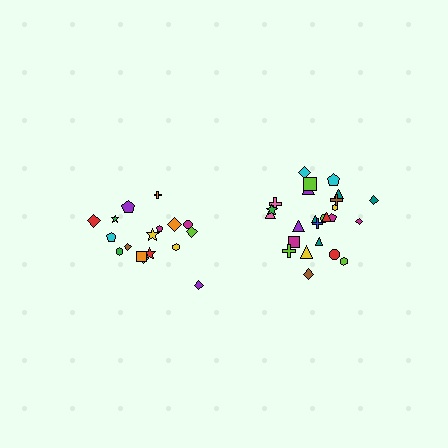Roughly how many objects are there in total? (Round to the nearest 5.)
Roughly 45 objects in total.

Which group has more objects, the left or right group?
The right group.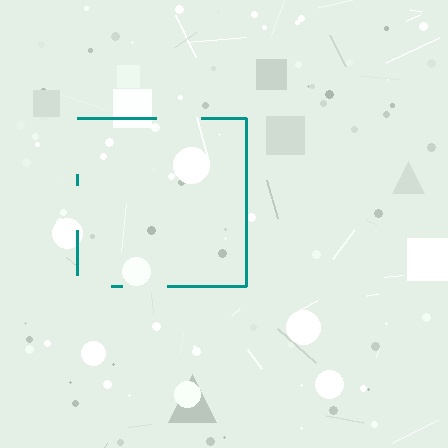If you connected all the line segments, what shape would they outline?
They would outline a square.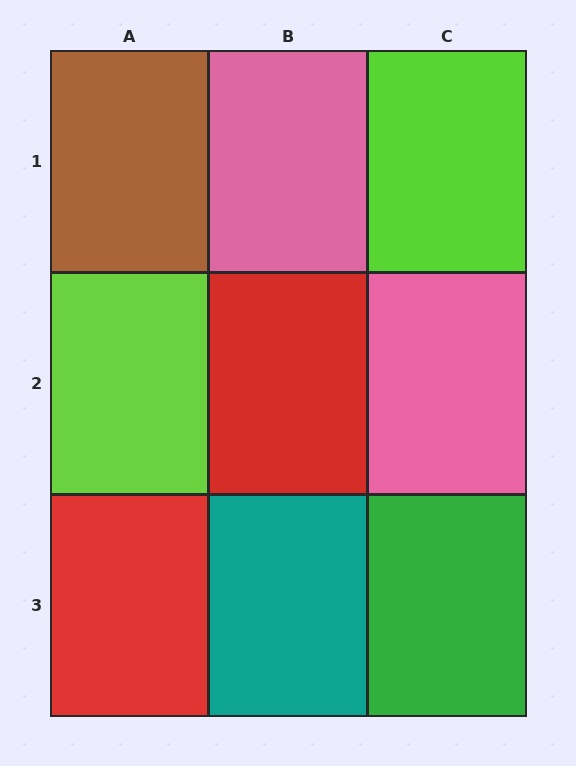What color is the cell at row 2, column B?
Red.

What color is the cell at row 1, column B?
Pink.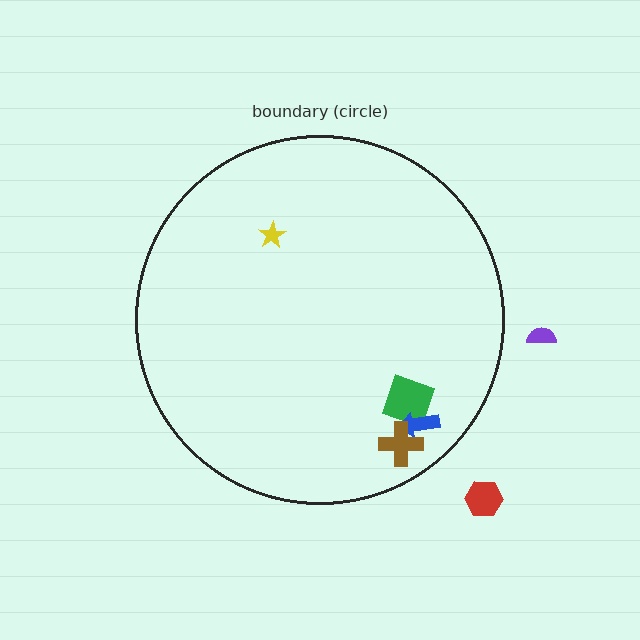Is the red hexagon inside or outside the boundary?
Outside.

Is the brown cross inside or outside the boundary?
Inside.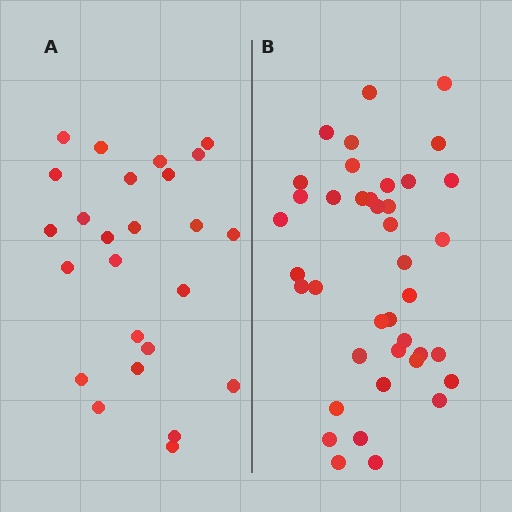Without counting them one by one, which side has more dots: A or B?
Region B (the right region) has more dots.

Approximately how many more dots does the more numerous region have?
Region B has approximately 15 more dots than region A.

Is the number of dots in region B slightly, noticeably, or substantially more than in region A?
Region B has substantially more. The ratio is roughly 1.6 to 1.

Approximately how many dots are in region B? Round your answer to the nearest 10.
About 40 dots.